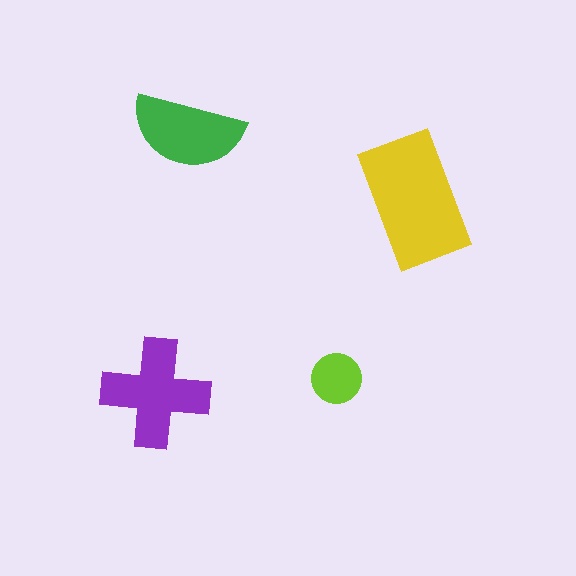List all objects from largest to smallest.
The yellow rectangle, the purple cross, the green semicircle, the lime circle.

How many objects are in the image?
There are 4 objects in the image.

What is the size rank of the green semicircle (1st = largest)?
3rd.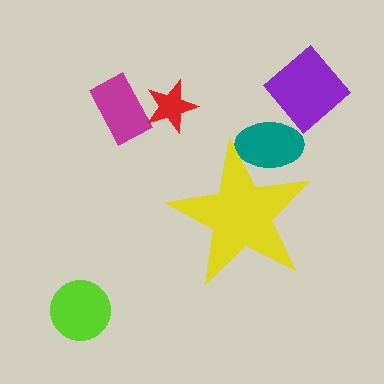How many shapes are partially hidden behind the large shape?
1 shape is partially hidden.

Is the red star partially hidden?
No, the red star is fully visible.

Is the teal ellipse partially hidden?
Yes, the teal ellipse is partially hidden behind the yellow star.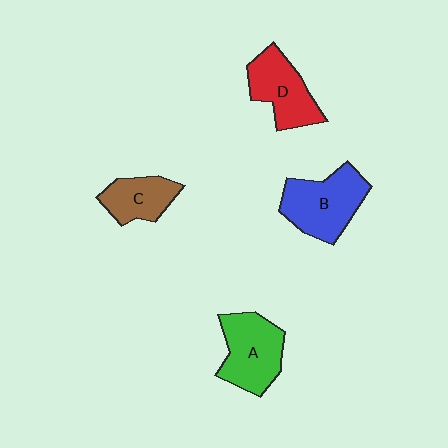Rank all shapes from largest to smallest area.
From largest to smallest: B (blue), A (green), D (red), C (brown).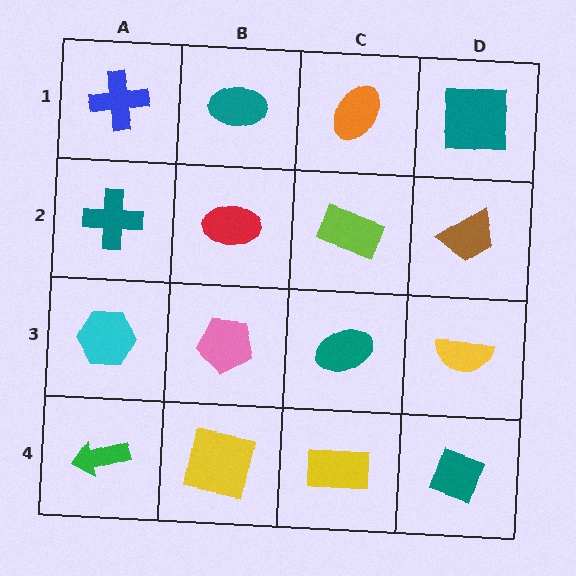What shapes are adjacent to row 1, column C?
A lime rectangle (row 2, column C), a teal ellipse (row 1, column B), a teal square (row 1, column D).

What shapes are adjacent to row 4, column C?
A teal ellipse (row 3, column C), a yellow square (row 4, column B), a teal diamond (row 4, column D).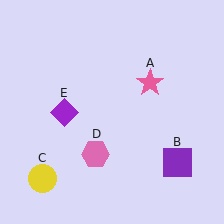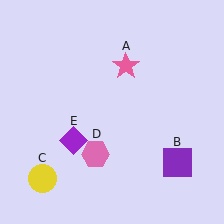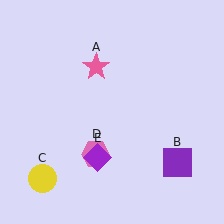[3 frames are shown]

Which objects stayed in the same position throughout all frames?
Purple square (object B) and yellow circle (object C) and pink hexagon (object D) remained stationary.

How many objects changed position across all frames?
2 objects changed position: pink star (object A), purple diamond (object E).